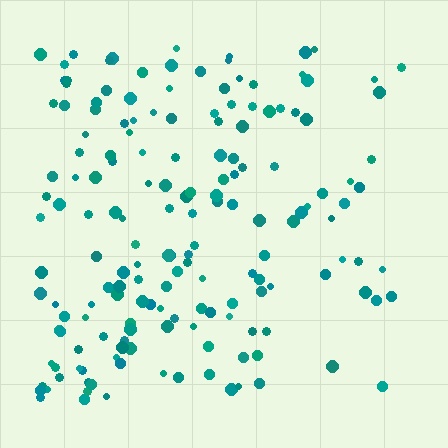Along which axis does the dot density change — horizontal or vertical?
Horizontal.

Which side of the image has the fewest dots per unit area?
The right.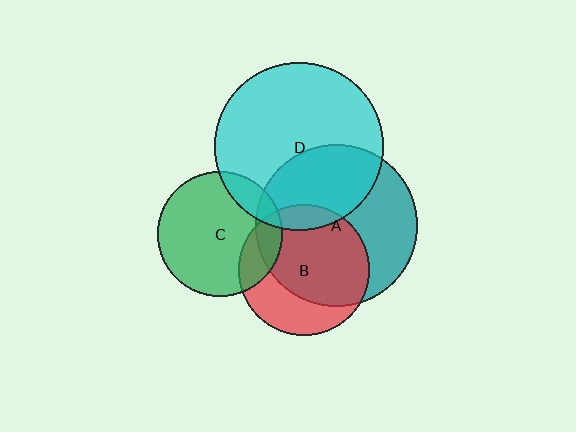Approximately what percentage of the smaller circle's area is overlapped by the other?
Approximately 40%.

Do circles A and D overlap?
Yes.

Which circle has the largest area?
Circle D (cyan).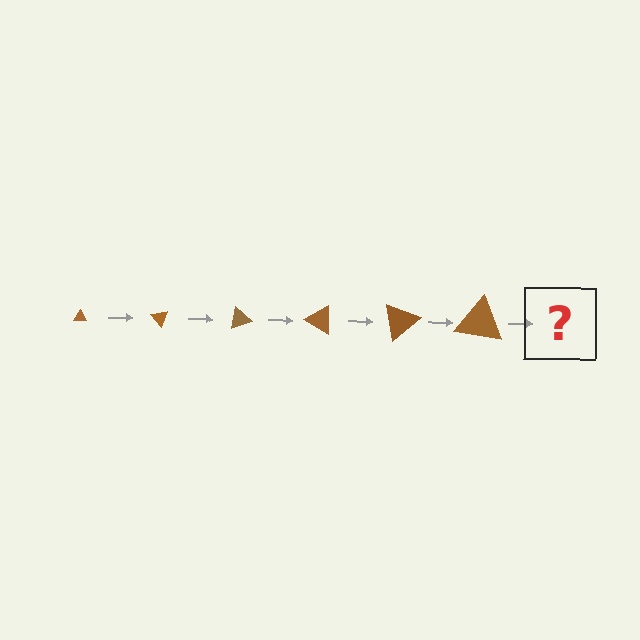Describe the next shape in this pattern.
It should be a triangle, larger than the previous one and rotated 300 degrees from the start.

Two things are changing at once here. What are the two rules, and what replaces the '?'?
The two rules are that the triangle grows larger each step and it rotates 50 degrees each step. The '?' should be a triangle, larger than the previous one and rotated 300 degrees from the start.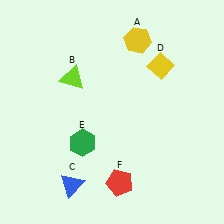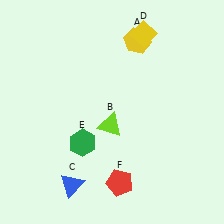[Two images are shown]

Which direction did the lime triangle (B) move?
The lime triangle (B) moved down.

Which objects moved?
The objects that moved are: the lime triangle (B), the yellow diamond (D).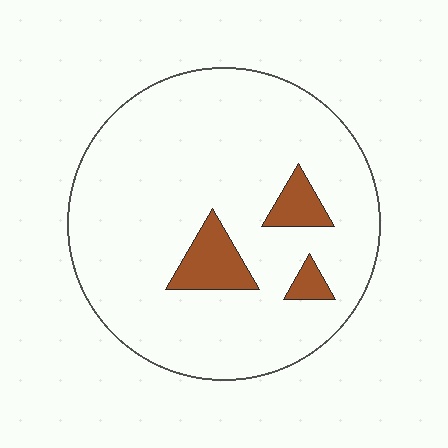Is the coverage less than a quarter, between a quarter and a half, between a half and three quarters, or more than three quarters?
Less than a quarter.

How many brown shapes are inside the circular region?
3.